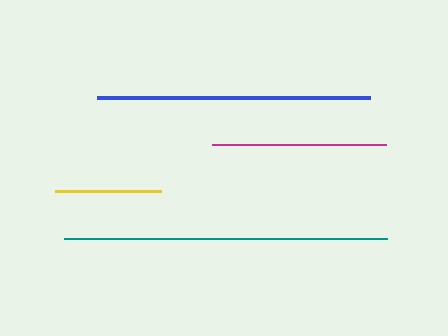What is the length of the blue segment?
The blue segment is approximately 273 pixels long.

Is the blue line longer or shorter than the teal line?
The teal line is longer than the blue line.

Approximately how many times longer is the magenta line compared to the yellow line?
The magenta line is approximately 1.6 times the length of the yellow line.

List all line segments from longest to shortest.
From longest to shortest: teal, blue, magenta, yellow.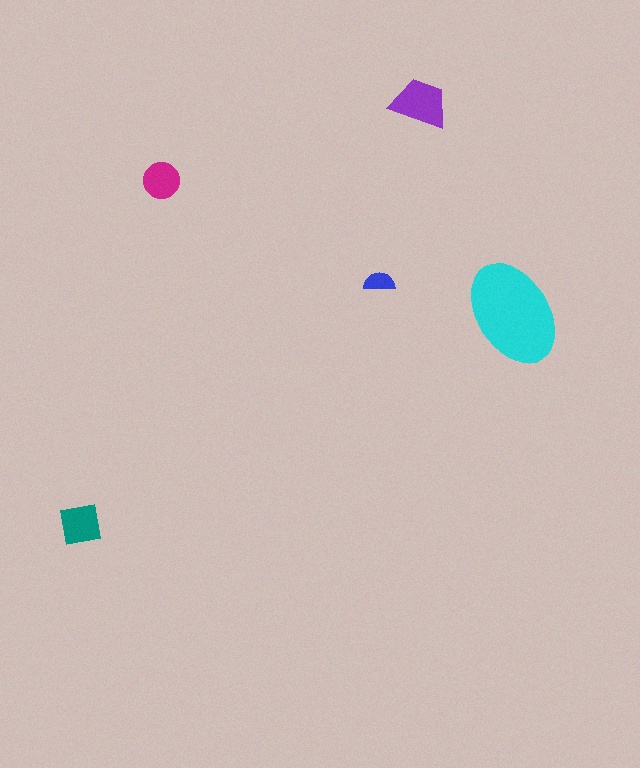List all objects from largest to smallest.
The cyan ellipse, the purple trapezoid, the teal square, the magenta circle, the blue semicircle.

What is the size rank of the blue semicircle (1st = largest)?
5th.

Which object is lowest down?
The teal square is bottommost.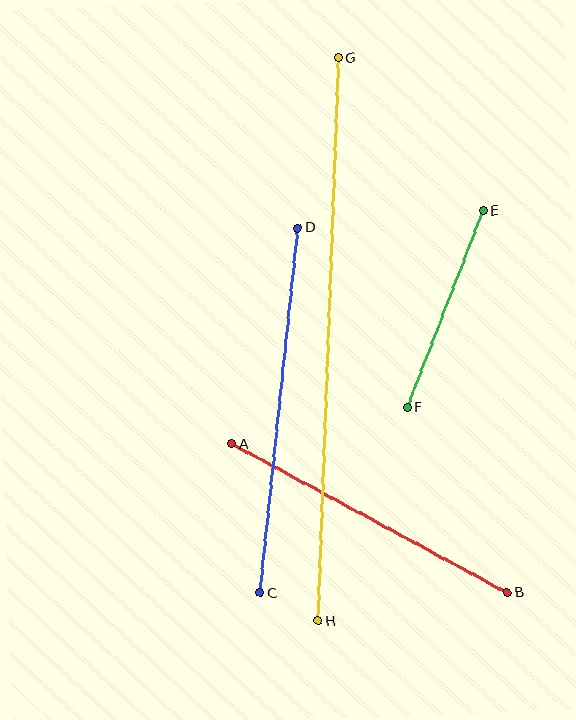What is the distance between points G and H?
The distance is approximately 563 pixels.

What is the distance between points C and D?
The distance is approximately 367 pixels.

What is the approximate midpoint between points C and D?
The midpoint is at approximately (279, 410) pixels.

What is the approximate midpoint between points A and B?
The midpoint is at approximately (369, 518) pixels.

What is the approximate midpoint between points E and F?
The midpoint is at approximately (445, 309) pixels.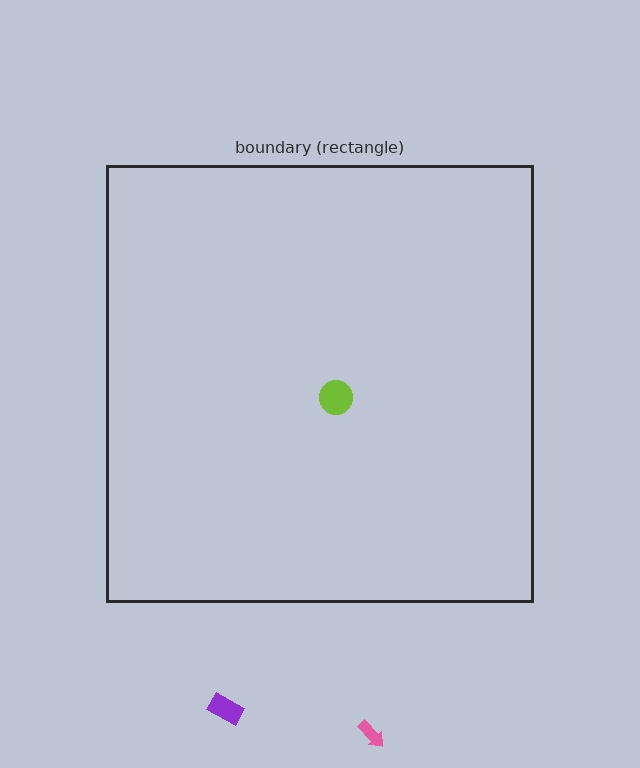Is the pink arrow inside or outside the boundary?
Outside.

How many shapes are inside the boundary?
1 inside, 2 outside.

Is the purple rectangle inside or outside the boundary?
Outside.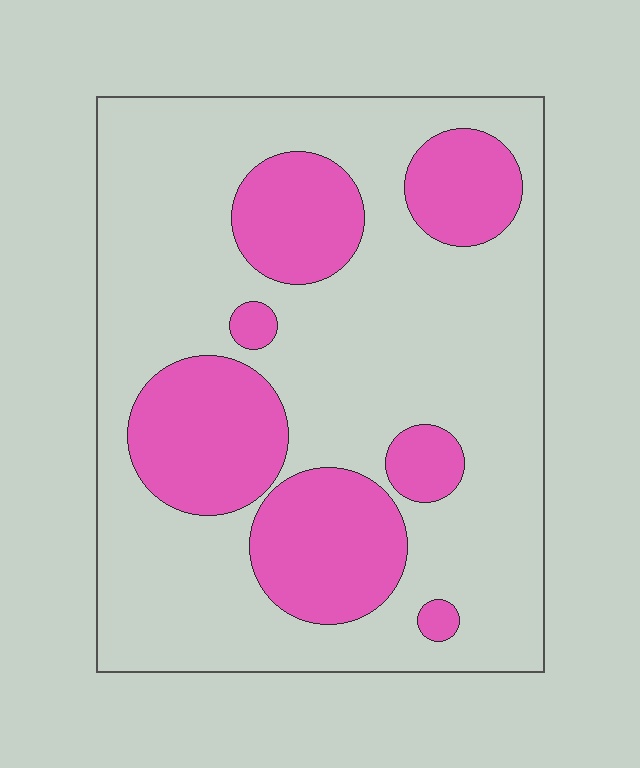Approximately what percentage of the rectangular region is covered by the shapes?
Approximately 30%.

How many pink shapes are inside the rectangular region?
7.